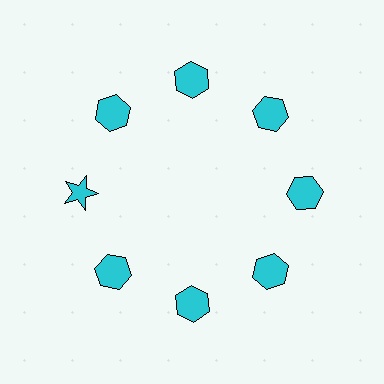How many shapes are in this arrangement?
There are 8 shapes arranged in a ring pattern.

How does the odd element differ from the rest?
It has a different shape: star instead of hexagon.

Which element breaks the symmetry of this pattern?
The cyan star at roughly the 9 o'clock position breaks the symmetry. All other shapes are cyan hexagons.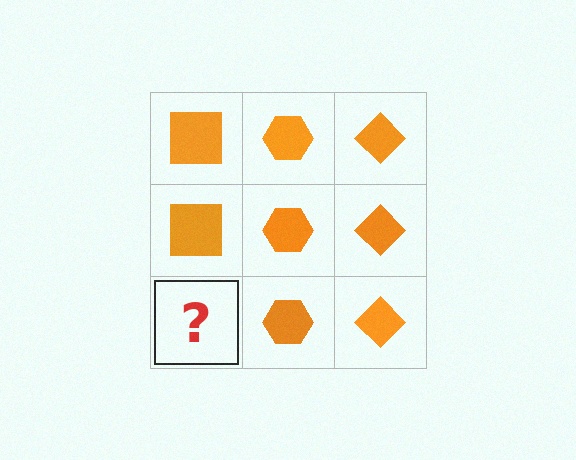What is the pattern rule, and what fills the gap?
The rule is that each column has a consistent shape. The gap should be filled with an orange square.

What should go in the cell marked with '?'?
The missing cell should contain an orange square.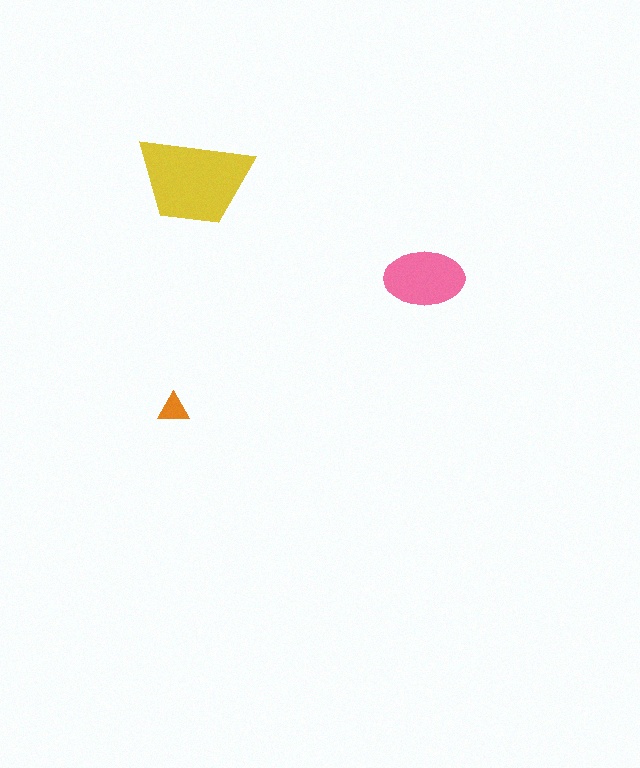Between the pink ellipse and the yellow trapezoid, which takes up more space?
The yellow trapezoid.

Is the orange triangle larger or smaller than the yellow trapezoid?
Smaller.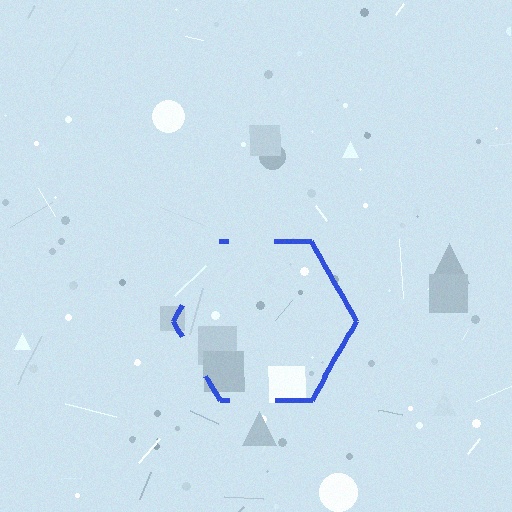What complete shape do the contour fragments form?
The contour fragments form a hexagon.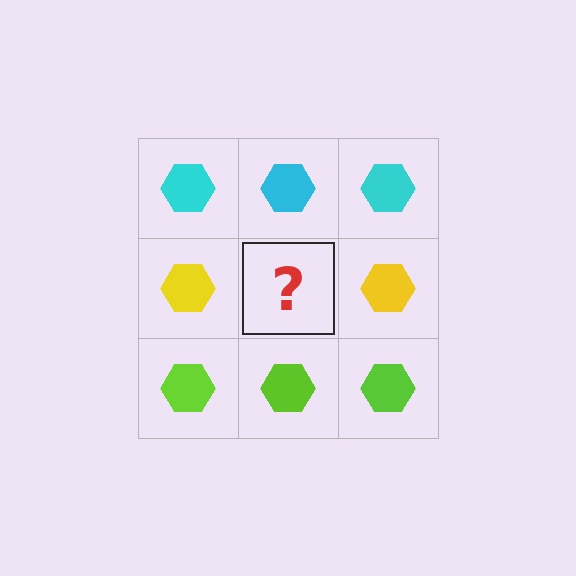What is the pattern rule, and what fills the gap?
The rule is that each row has a consistent color. The gap should be filled with a yellow hexagon.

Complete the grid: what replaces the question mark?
The question mark should be replaced with a yellow hexagon.